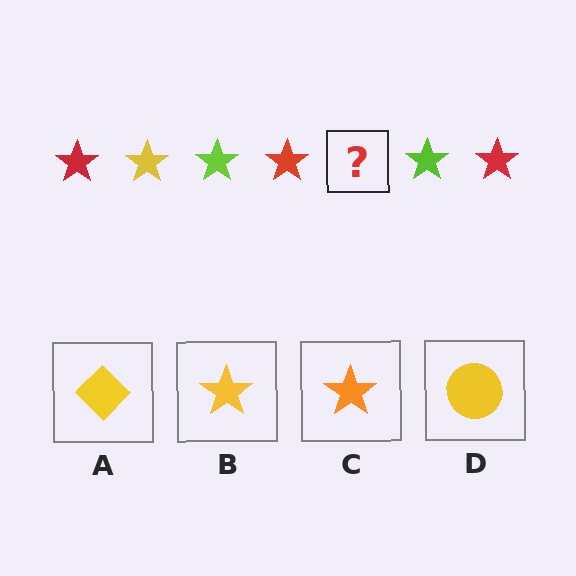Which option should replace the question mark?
Option B.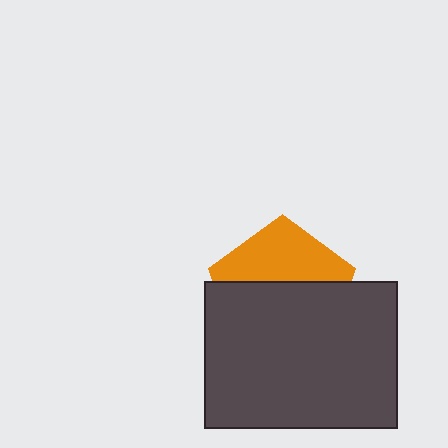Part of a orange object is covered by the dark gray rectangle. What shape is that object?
It is a pentagon.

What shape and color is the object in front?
The object in front is a dark gray rectangle.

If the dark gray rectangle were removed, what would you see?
You would see the complete orange pentagon.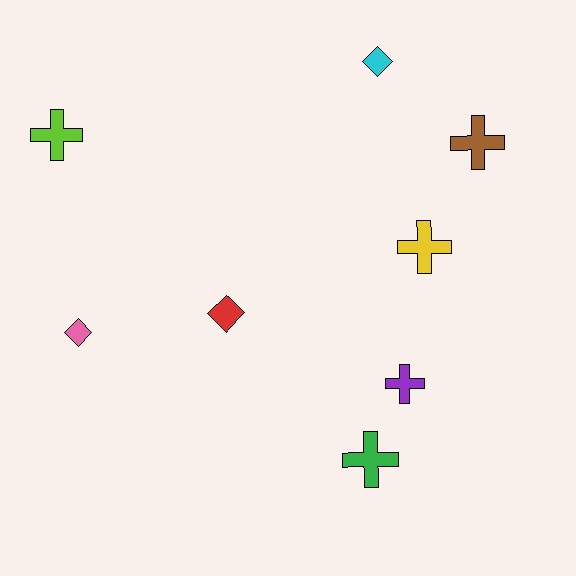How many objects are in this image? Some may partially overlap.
There are 8 objects.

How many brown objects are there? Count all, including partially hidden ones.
There is 1 brown object.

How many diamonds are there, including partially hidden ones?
There are 3 diamonds.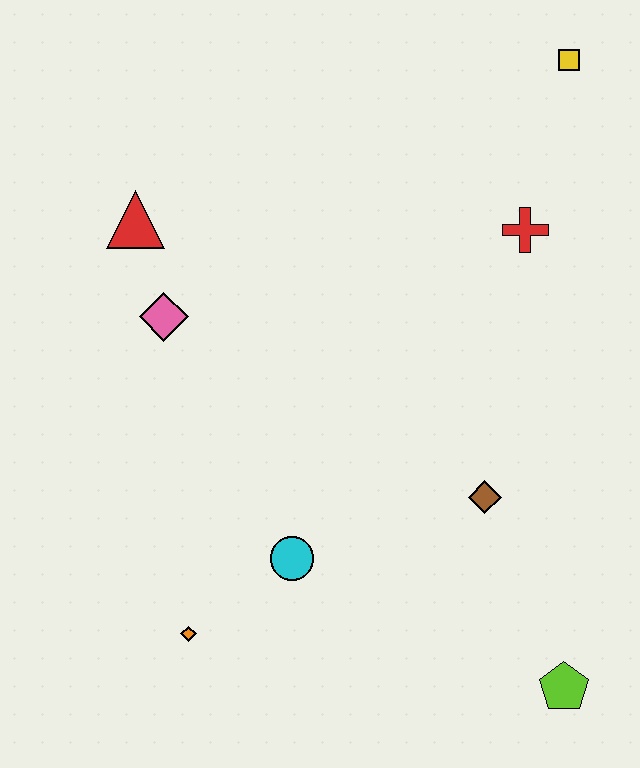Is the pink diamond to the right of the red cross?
No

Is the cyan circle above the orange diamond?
Yes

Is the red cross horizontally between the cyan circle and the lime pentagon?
Yes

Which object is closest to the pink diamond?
The red triangle is closest to the pink diamond.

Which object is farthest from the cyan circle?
The yellow square is farthest from the cyan circle.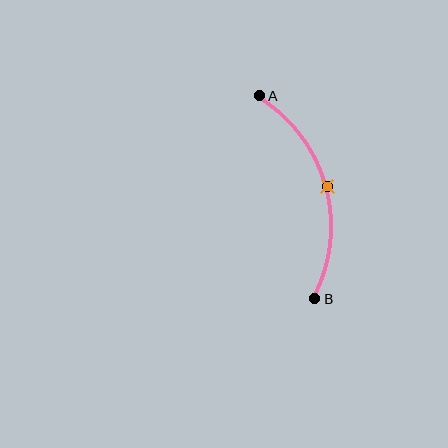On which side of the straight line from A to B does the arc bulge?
The arc bulges to the right of the straight line connecting A and B.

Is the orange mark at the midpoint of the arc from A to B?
Yes. The orange mark lies on the arc at equal arc-length from both A and B — it is the arc midpoint.